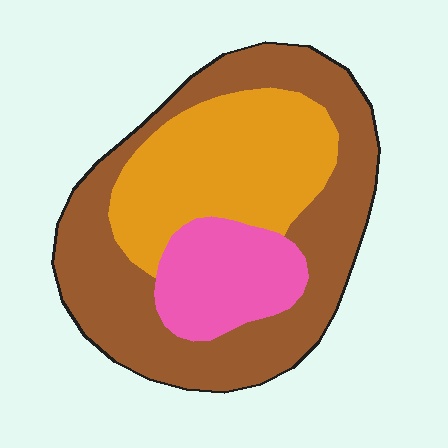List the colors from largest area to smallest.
From largest to smallest: brown, orange, pink.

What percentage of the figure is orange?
Orange covers about 30% of the figure.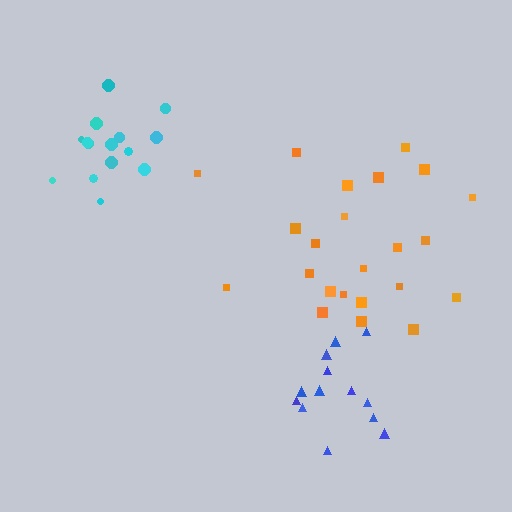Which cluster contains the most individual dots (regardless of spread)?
Orange (23).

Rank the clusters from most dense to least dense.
cyan, blue, orange.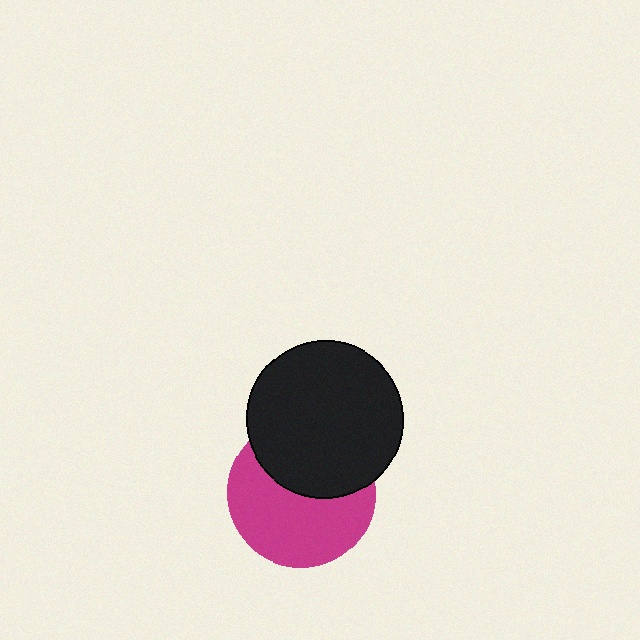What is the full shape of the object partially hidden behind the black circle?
The partially hidden object is a magenta circle.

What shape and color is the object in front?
The object in front is a black circle.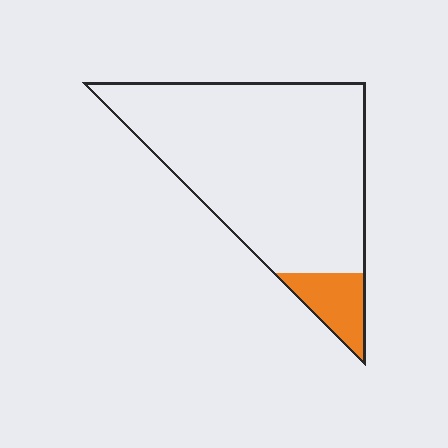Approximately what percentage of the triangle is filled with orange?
Approximately 10%.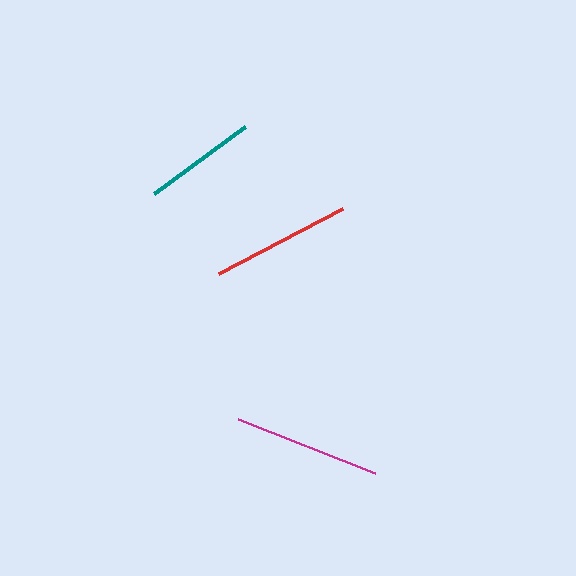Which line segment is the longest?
The magenta line is the longest at approximately 148 pixels.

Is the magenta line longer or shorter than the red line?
The magenta line is longer than the red line.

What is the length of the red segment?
The red segment is approximately 141 pixels long.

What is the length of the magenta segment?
The magenta segment is approximately 148 pixels long.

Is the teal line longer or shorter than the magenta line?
The magenta line is longer than the teal line.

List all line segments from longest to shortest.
From longest to shortest: magenta, red, teal.